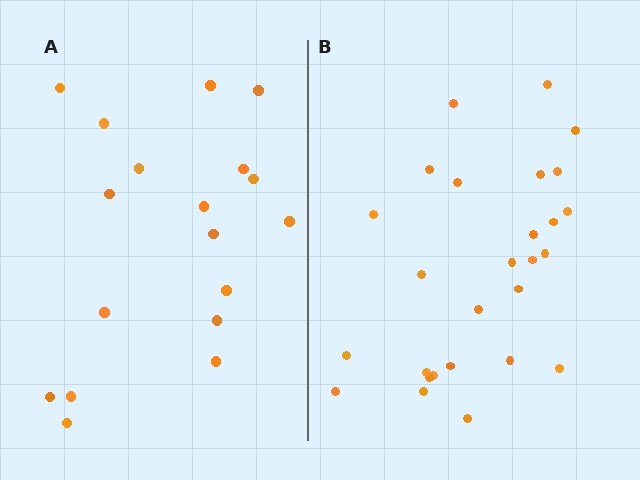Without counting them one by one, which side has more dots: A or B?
Region B (the right region) has more dots.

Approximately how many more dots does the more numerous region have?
Region B has roughly 8 or so more dots than region A.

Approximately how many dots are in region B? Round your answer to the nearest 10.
About 30 dots. (The exact count is 27, which rounds to 30.)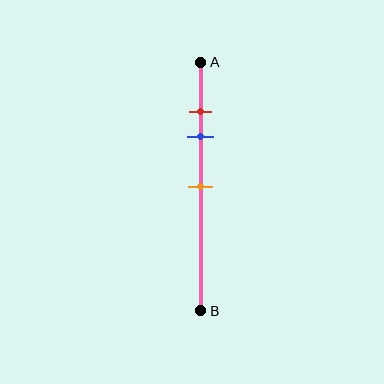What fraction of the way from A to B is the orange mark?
The orange mark is approximately 50% (0.5) of the way from A to B.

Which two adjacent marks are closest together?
The red and blue marks are the closest adjacent pair.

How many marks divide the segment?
There are 3 marks dividing the segment.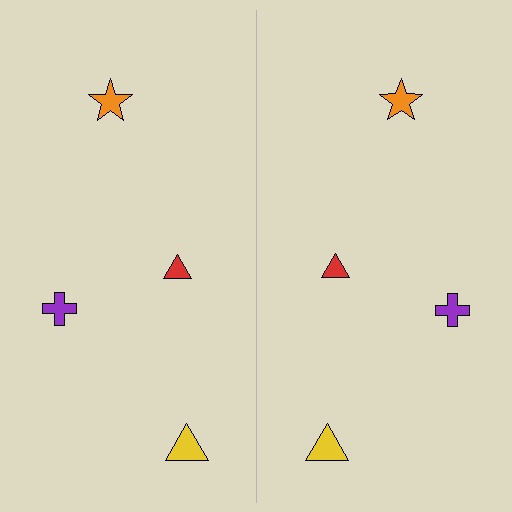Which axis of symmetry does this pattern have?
The pattern has a vertical axis of symmetry running through the center of the image.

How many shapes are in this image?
There are 8 shapes in this image.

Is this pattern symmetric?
Yes, this pattern has bilateral (reflection) symmetry.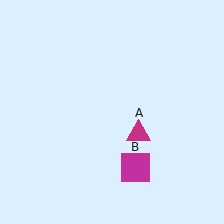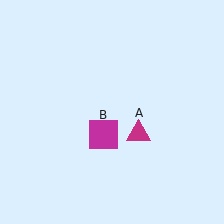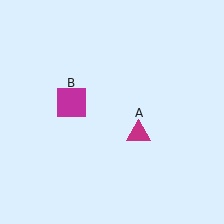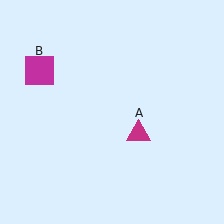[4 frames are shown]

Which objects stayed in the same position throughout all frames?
Magenta triangle (object A) remained stationary.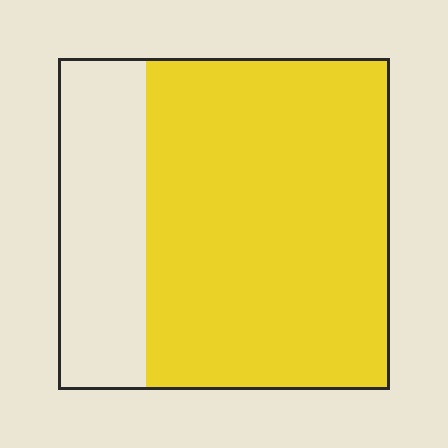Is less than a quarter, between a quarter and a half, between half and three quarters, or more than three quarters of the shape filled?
Between half and three quarters.